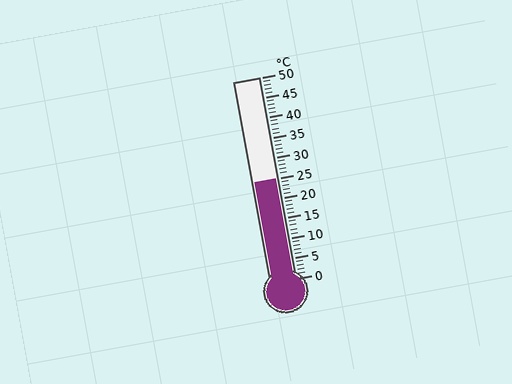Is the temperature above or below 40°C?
The temperature is below 40°C.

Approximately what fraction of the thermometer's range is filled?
The thermometer is filled to approximately 50% of its range.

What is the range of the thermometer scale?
The thermometer scale ranges from 0°C to 50°C.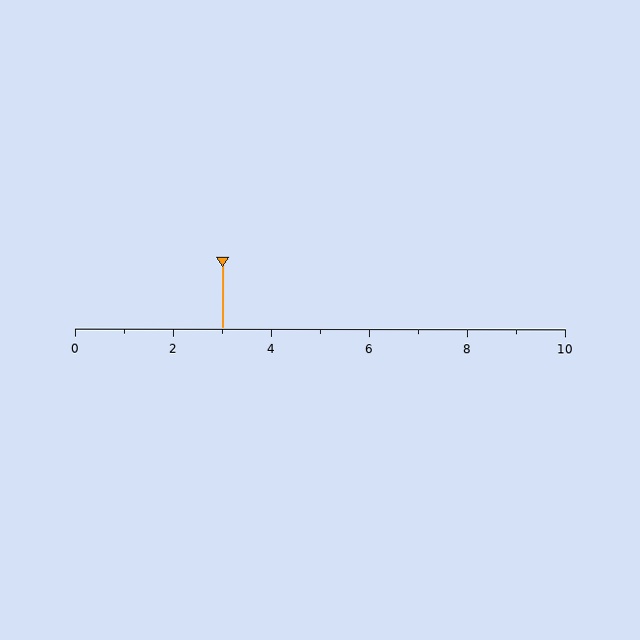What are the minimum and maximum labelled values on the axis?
The axis runs from 0 to 10.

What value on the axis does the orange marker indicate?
The marker indicates approximately 3.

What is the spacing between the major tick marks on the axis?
The major ticks are spaced 2 apart.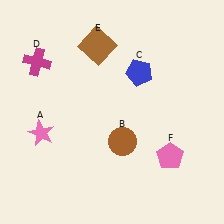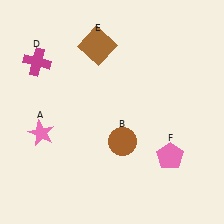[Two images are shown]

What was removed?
The blue pentagon (C) was removed in Image 2.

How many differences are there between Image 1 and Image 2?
There is 1 difference between the two images.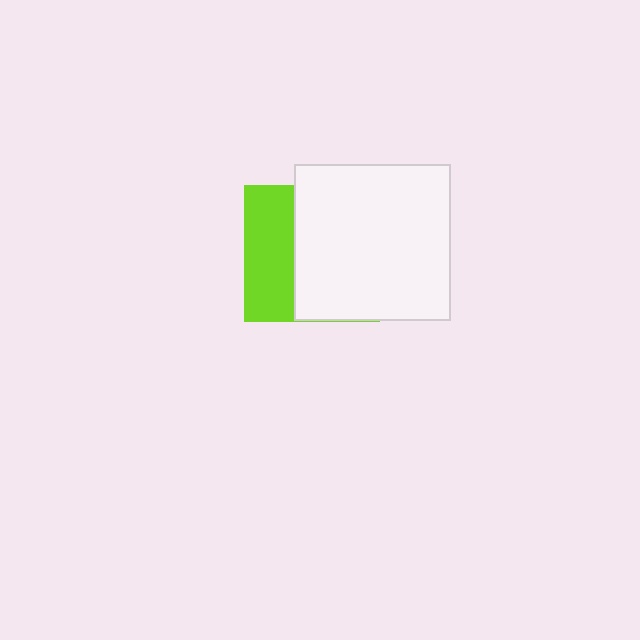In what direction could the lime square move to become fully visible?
The lime square could move left. That would shift it out from behind the white square entirely.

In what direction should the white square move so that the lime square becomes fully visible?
The white square should move right. That is the shortest direction to clear the overlap and leave the lime square fully visible.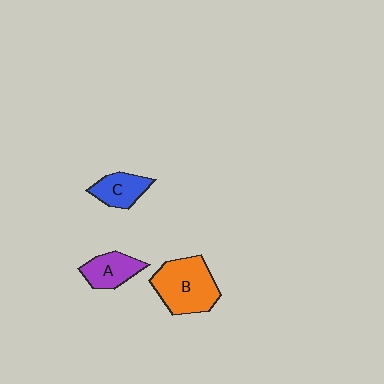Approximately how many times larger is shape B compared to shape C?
Approximately 1.8 times.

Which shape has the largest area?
Shape B (orange).